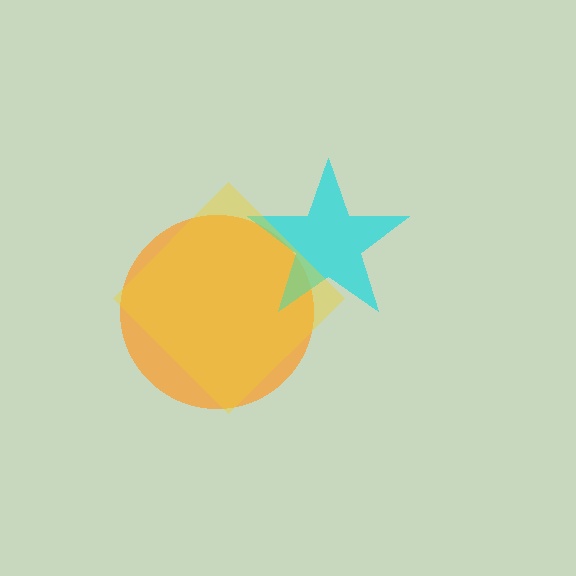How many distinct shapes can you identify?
There are 3 distinct shapes: an orange circle, a cyan star, a yellow diamond.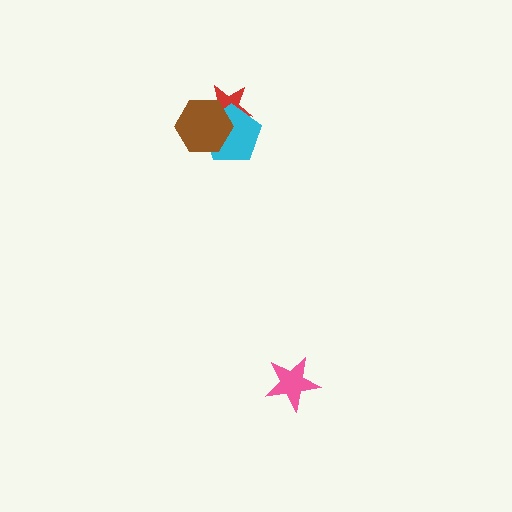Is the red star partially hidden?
Yes, it is partially covered by another shape.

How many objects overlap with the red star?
2 objects overlap with the red star.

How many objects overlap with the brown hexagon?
2 objects overlap with the brown hexagon.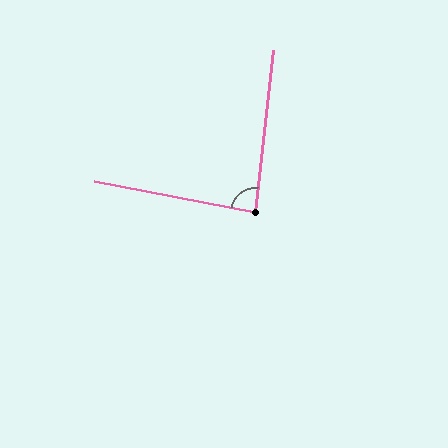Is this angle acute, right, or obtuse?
It is approximately a right angle.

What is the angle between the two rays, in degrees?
Approximately 85 degrees.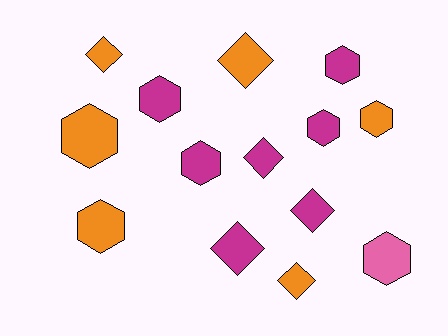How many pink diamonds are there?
There are no pink diamonds.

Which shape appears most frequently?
Hexagon, with 8 objects.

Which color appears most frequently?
Magenta, with 7 objects.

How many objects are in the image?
There are 14 objects.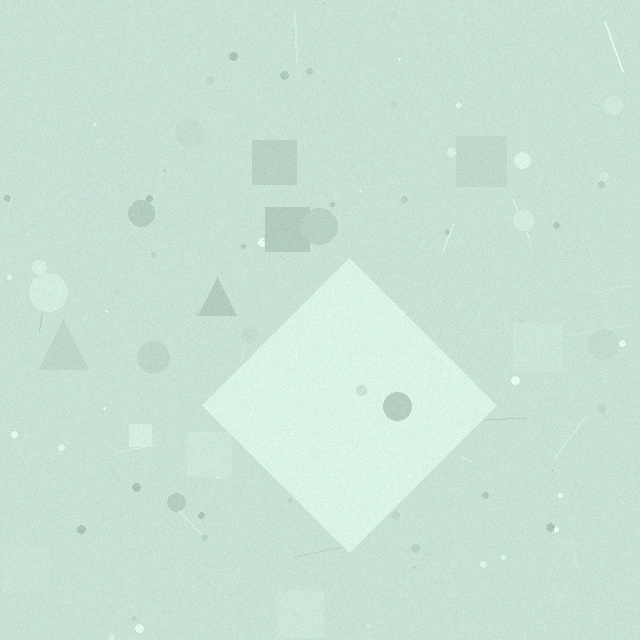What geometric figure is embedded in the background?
A diamond is embedded in the background.